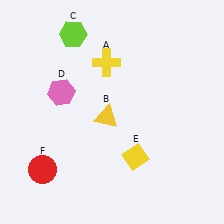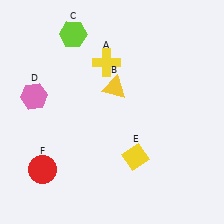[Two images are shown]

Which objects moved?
The objects that moved are: the yellow triangle (B), the pink hexagon (D).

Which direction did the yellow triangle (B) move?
The yellow triangle (B) moved up.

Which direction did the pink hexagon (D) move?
The pink hexagon (D) moved left.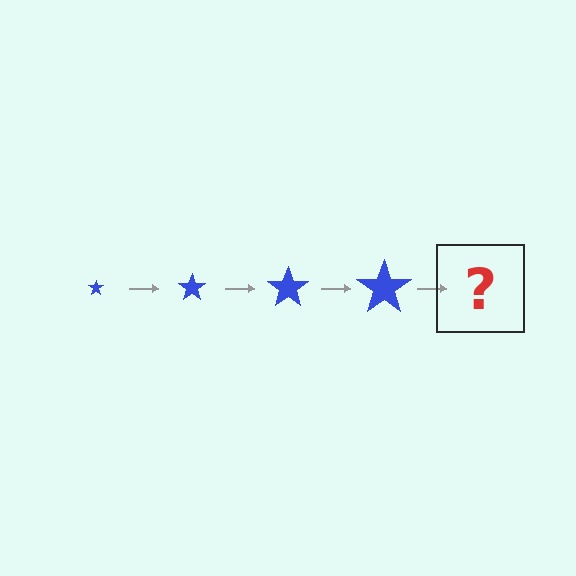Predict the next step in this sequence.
The next step is a blue star, larger than the previous one.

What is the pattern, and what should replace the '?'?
The pattern is that the star gets progressively larger each step. The '?' should be a blue star, larger than the previous one.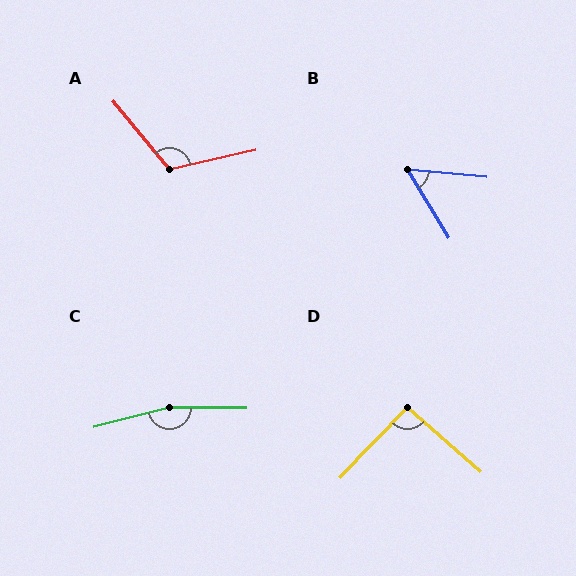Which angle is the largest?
C, at approximately 165 degrees.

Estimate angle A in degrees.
Approximately 117 degrees.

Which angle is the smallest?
B, at approximately 53 degrees.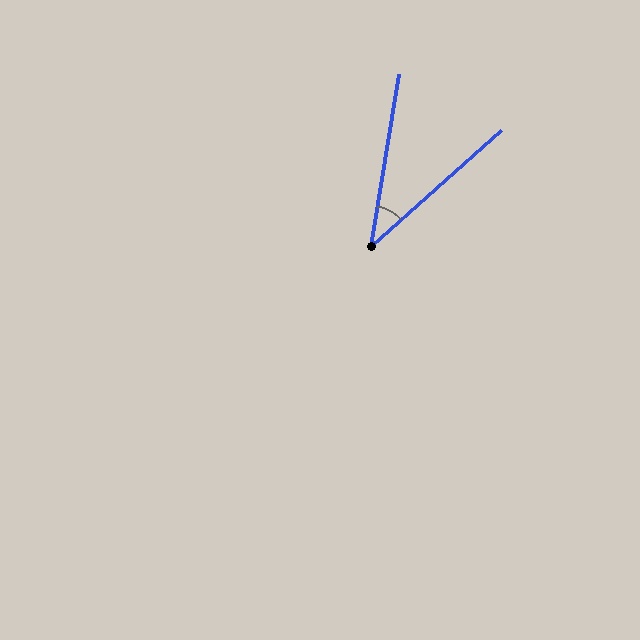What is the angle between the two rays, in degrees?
Approximately 39 degrees.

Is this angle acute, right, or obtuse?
It is acute.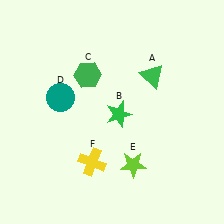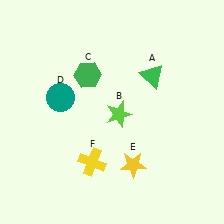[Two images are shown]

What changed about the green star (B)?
In Image 1, B is green. In Image 2, it changed to lime.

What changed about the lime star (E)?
In Image 1, E is lime. In Image 2, it changed to yellow.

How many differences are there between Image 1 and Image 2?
There are 2 differences between the two images.